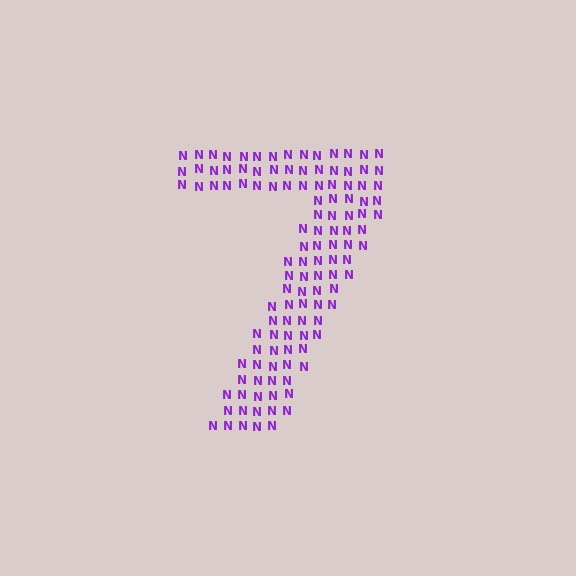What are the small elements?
The small elements are letter N's.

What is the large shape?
The large shape is the digit 7.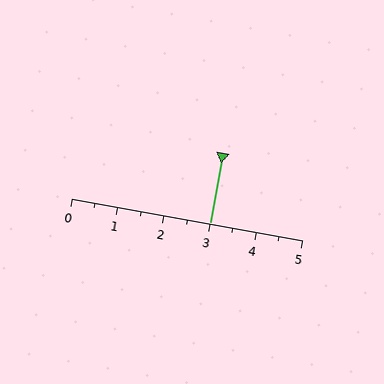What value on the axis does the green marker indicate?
The marker indicates approximately 3.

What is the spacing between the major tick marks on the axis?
The major ticks are spaced 1 apart.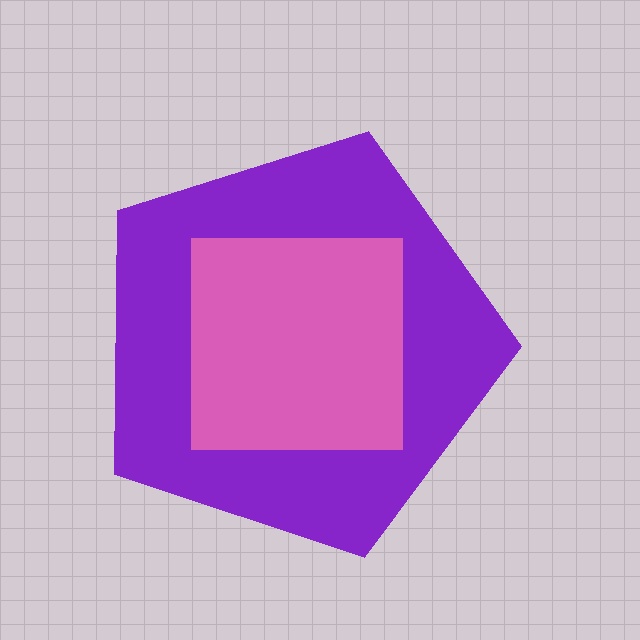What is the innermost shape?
The pink square.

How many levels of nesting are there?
2.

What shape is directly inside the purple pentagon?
The pink square.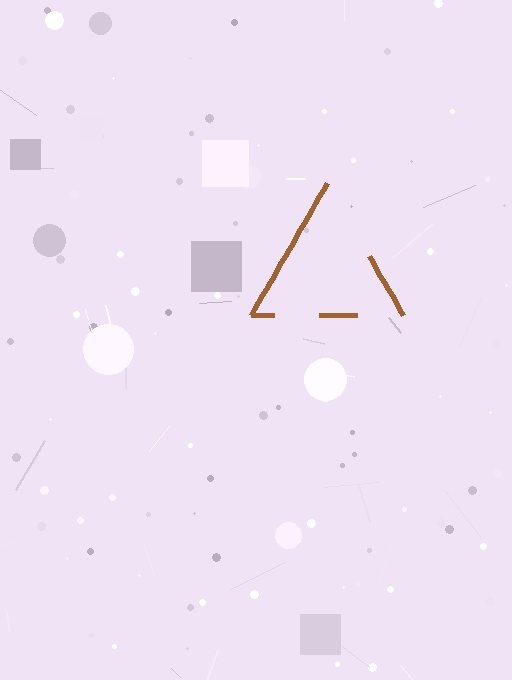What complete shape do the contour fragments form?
The contour fragments form a triangle.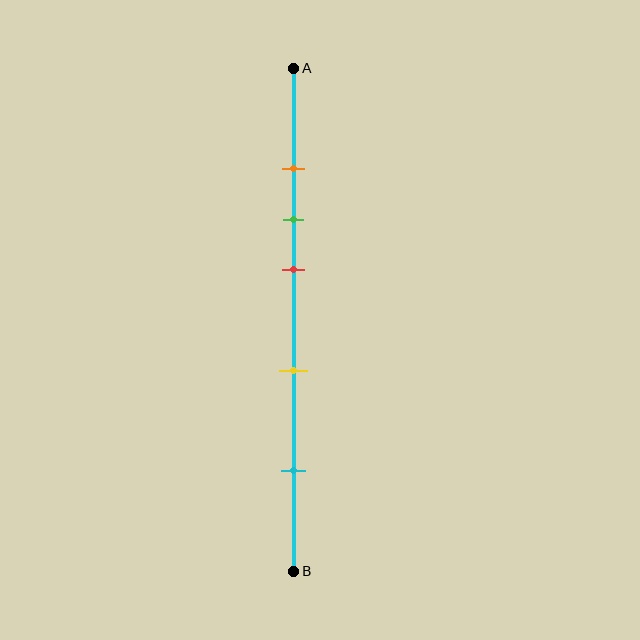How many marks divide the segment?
There are 5 marks dividing the segment.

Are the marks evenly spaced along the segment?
No, the marks are not evenly spaced.